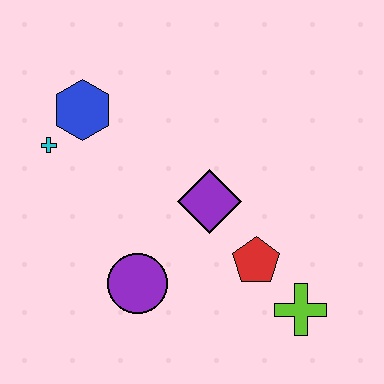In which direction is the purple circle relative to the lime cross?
The purple circle is to the left of the lime cross.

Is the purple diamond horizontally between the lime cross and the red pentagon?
No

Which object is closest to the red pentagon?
The lime cross is closest to the red pentagon.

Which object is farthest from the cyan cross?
The lime cross is farthest from the cyan cross.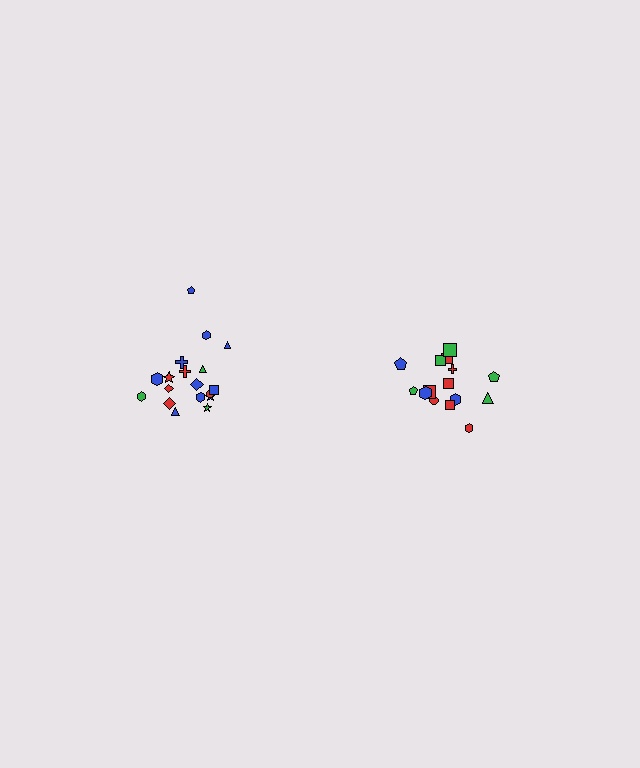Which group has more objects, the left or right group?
The left group.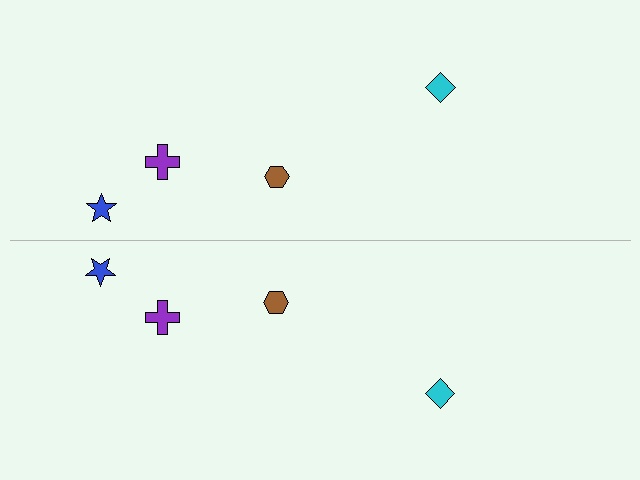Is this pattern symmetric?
Yes, this pattern has bilateral (reflection) symmetry.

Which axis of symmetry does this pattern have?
The pattern has a horizontal axis of symmetry running through the center of the image.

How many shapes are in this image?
There are 8 shapes in this image.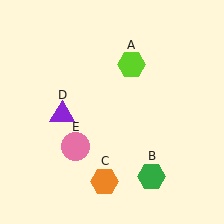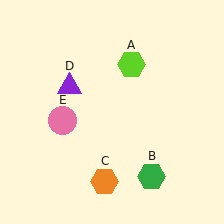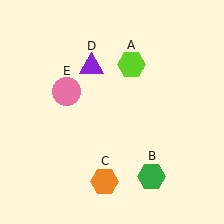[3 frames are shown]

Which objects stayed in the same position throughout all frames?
Lime hexagon (object A) and green hexagon (object B) and orange hexagon (object C) remained stationary.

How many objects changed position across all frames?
2 objects changed position: purple triangle (object D), pink circle (object E).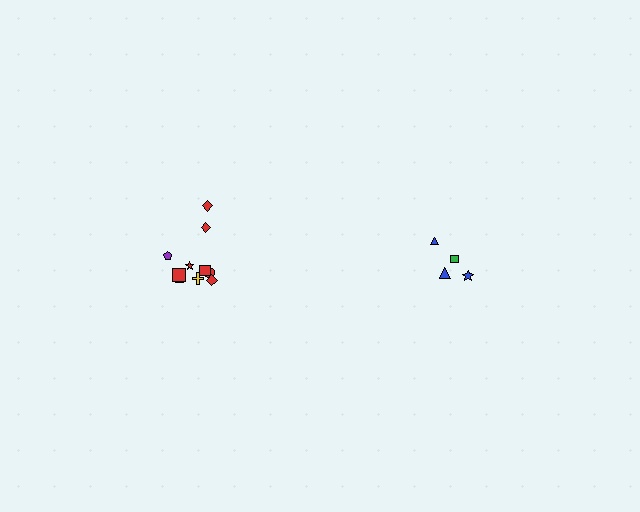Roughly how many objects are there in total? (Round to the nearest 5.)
Roughly 15 objects in total.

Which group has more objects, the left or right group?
The left group.